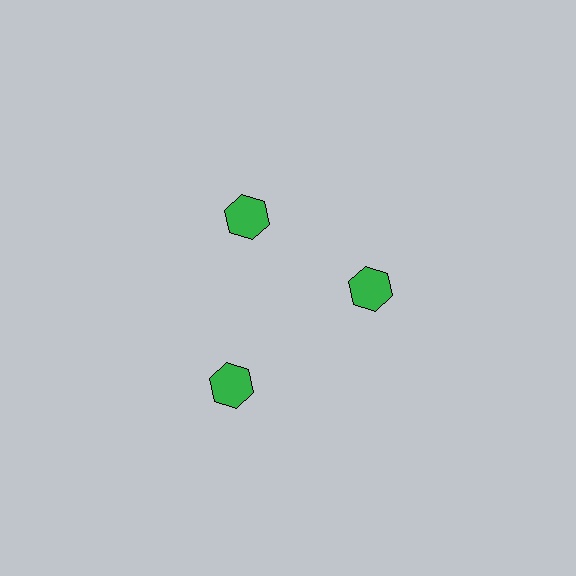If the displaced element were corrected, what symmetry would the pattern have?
It would have 3-fold rotational symmetry — the pattern would map onto itself every 120 degrees.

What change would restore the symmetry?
The symmetry would be restored by moving it inward, back onto the ring so that all 3 hexagons sit at equal angles and equal distance from the center.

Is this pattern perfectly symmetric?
No. The 3 green hexagons are arranged in a ring, but one element near the 7 o'clock position is pushed outward from the center, breaking the 3-fold rotational symmetry.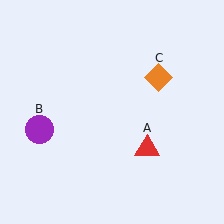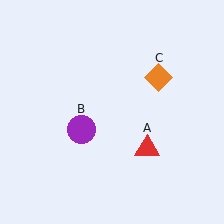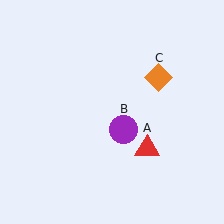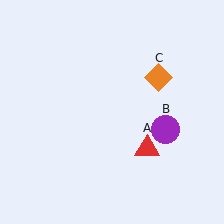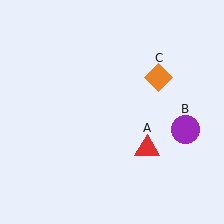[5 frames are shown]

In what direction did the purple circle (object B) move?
The purple circle (object B) moved right.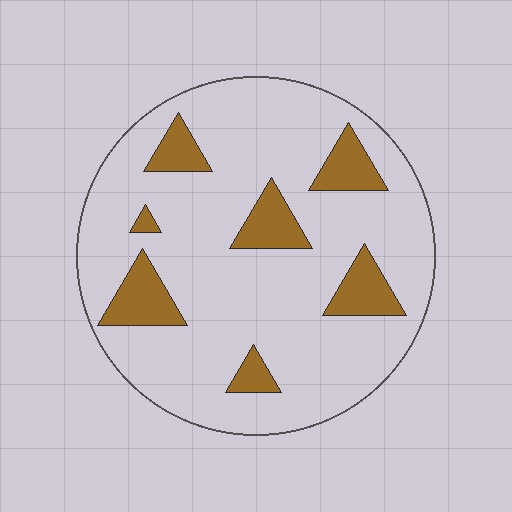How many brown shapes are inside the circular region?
7.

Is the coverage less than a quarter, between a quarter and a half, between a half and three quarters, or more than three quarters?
Less than a quarter.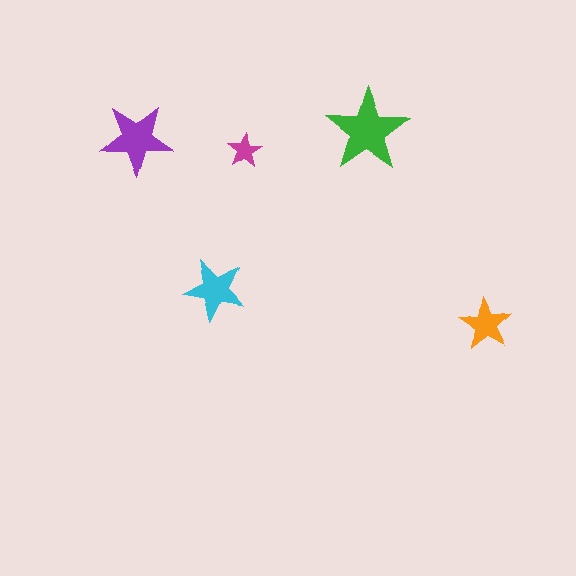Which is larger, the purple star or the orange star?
The purple one.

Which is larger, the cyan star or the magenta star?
The cyan one.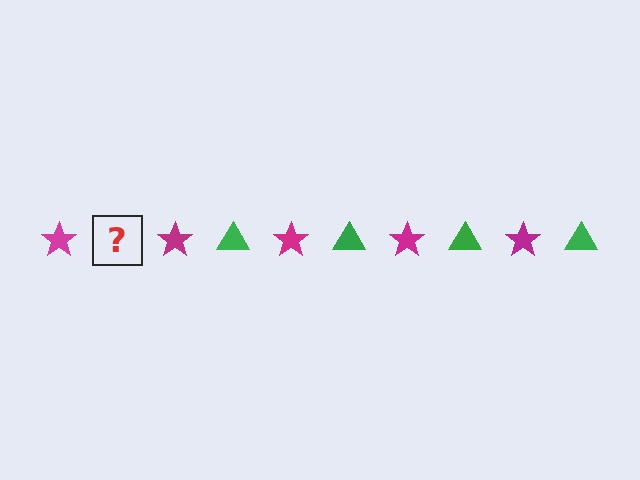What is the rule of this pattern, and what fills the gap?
The rule is that the pattern alternates between magenta star and green triangle. The gap should be filled with a green triangle.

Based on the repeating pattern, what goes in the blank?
The blank should be a green triangle.